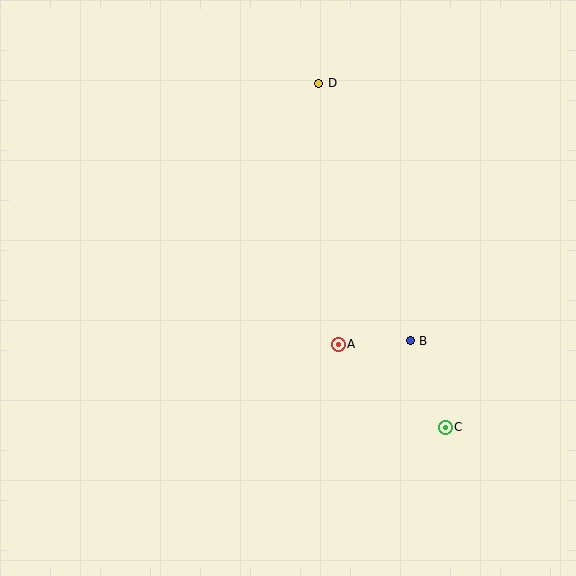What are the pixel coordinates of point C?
Point C is at (445, 427).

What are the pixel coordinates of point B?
Point B is at (410, 341).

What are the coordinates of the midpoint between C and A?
The midpoint between C and A is at (392, 386).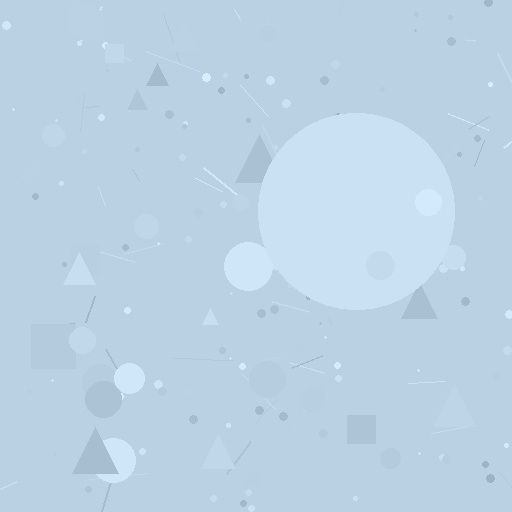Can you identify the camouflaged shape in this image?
The camouflaged shape is a circle.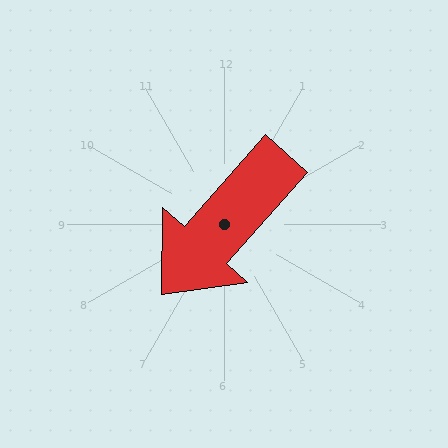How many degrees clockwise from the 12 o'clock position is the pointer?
Approximately 222 degrees.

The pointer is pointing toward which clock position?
Roughly 7 o'clock.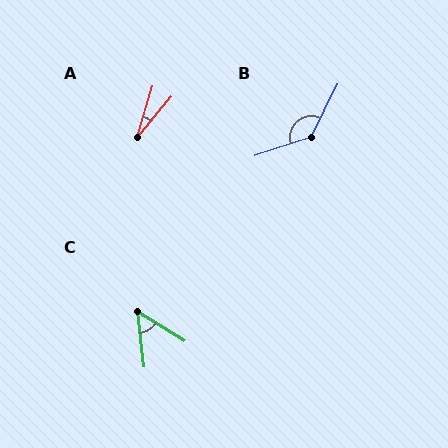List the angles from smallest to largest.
A (23°), C (51°), B (135°).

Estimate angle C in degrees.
Approximately 51 degrees.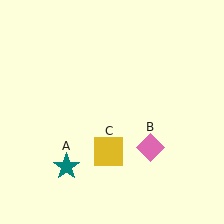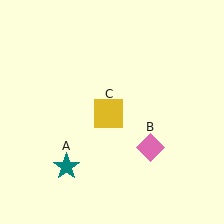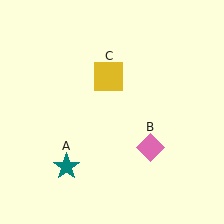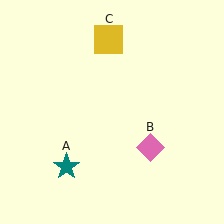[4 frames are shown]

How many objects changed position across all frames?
1 object changed position: yellow square (object C).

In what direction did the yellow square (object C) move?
The yellow square (object C) moved up.